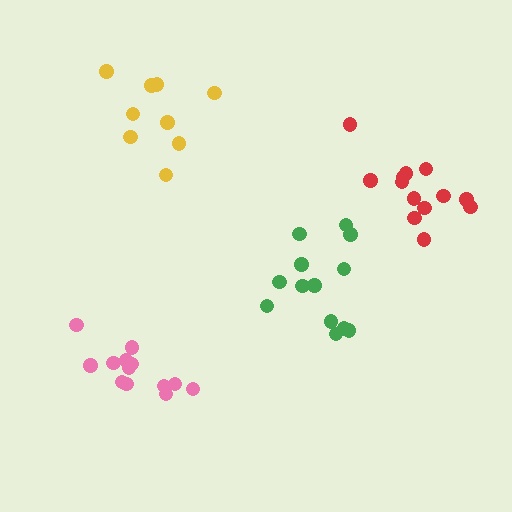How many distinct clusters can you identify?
There are 4 distinct clusters.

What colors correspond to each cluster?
The clusters are colored: green, yellow, pink, red.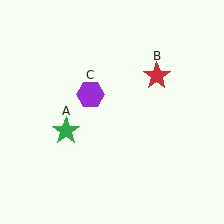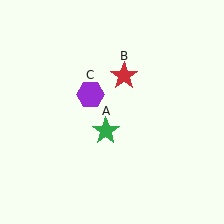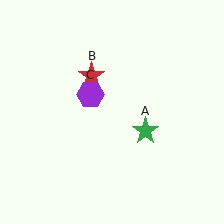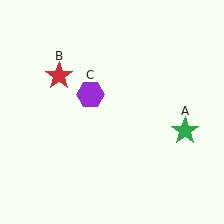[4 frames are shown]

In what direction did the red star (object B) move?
The red star (object B) moved left.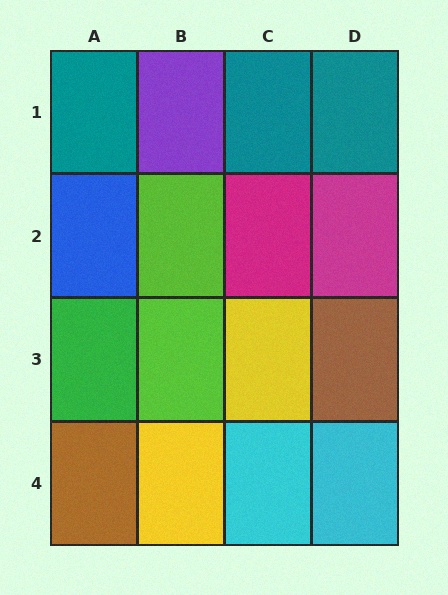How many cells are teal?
3 cells are teal.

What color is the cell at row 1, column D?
Teal.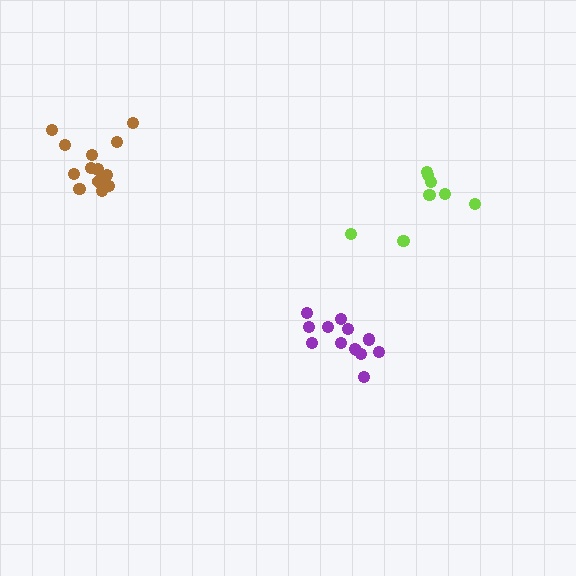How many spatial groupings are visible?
There are 3 spatial groupings.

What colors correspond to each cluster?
The clusters are colored: brown, lime, purple.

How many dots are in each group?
Group 1: 13 dots, Group 2: 9 dots, Group 3: 13 dots (35 total).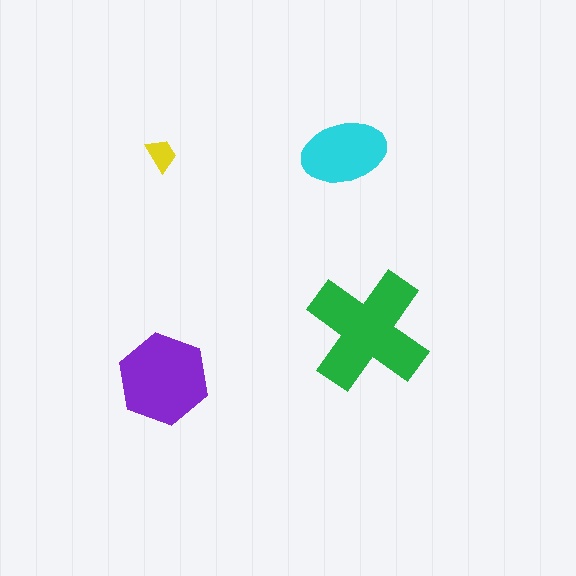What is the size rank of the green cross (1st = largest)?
1st.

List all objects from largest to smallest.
The green cross, the purple hexagon, the cyan ellipse, the yellow trapezoid.